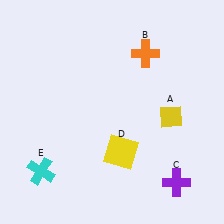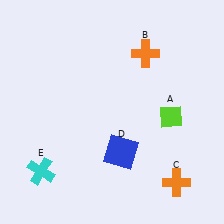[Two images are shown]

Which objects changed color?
A changed from yellow to lime. C changed from purple to orange. D changed from yellow to blue.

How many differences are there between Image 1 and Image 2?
There are 3 differences between the two images.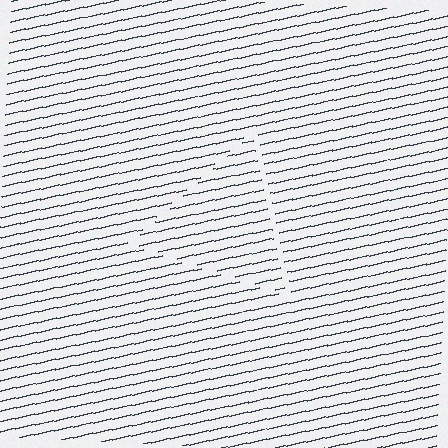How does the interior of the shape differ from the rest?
The interior of the shape contains the same grating, shifted by half a period — the contour is defined by the phase discontinuity where line-ends from the inner and outer gratings abut.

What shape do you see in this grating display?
An illusory triangle. The interior of the shape contains the same grating, shifted by half a period — the contour is defined by the phase discontinuity where line-ends from the inner and outer gratings abut.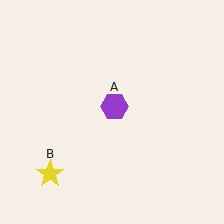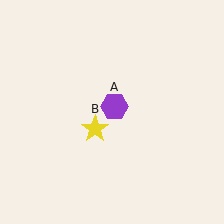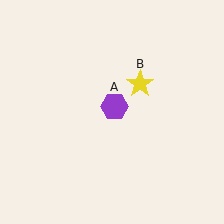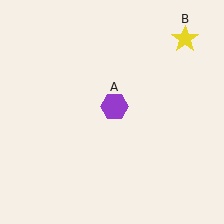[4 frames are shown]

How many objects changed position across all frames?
1 object changed position: yellow star (object B).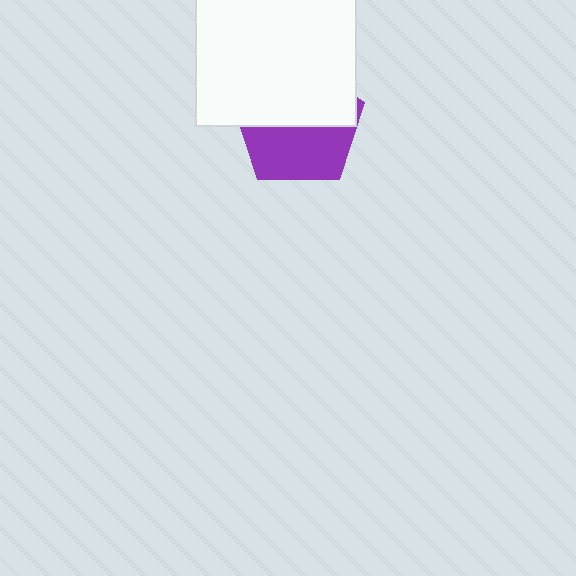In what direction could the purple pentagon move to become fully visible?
The purple pentagon could move down. That would shift it out from behind the white rectangle entirely.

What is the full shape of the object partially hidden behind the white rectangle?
The partially hidden object is a purple pentagon.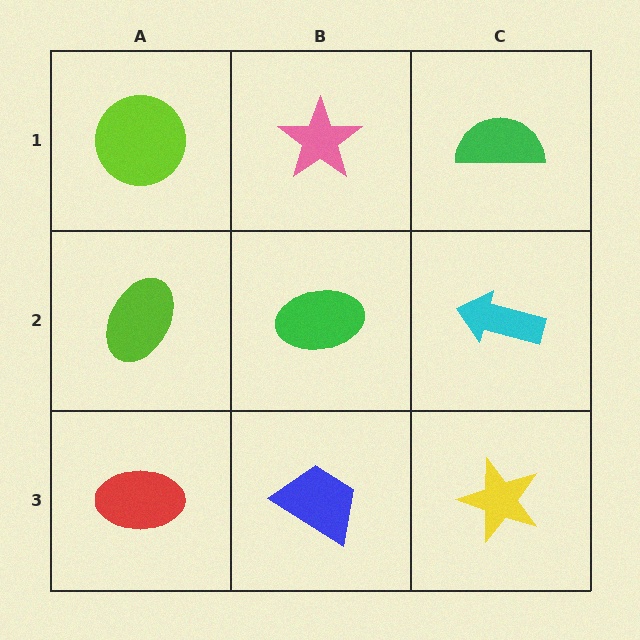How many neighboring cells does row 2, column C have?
3.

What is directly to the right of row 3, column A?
A blue trapezoid.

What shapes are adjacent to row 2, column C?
A green semicircle (row 1, column C), a yellow star (row 3, column C), a green ellipse (row 2, column B).